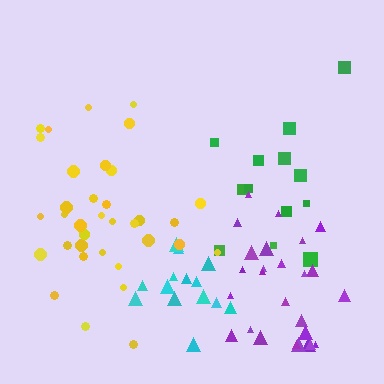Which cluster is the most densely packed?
Cyan.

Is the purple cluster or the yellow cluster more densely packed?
Purple.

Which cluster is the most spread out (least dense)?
Green.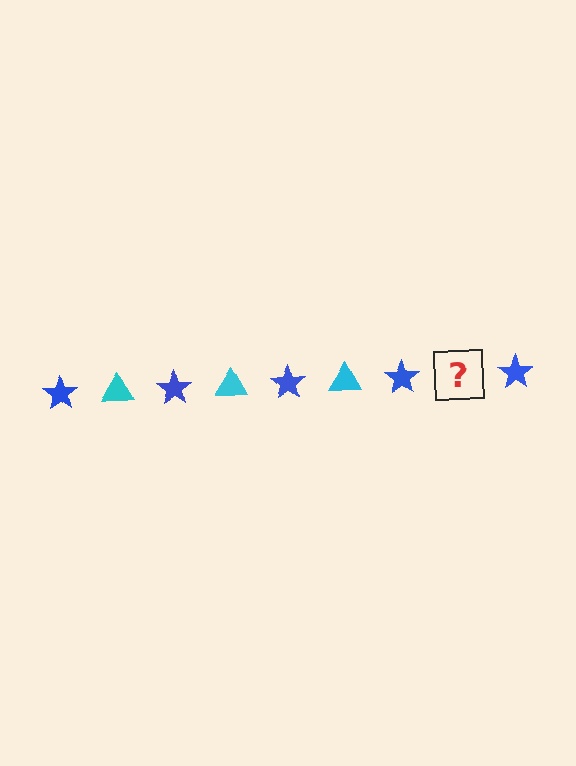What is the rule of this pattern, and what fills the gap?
The rule is that the pattern alternates between blue star and cyan triangle. The gap should be filled with a cyan triangle.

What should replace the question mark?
The question mark should be replaced with a cyan triangle.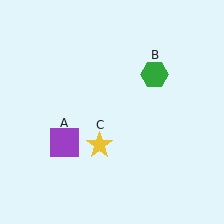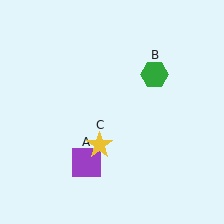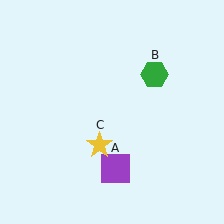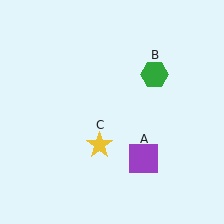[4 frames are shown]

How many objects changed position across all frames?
1 object changed position: purple square (object A).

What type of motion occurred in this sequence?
The purple square (object A) rotated counterclockwise around the center of the scene.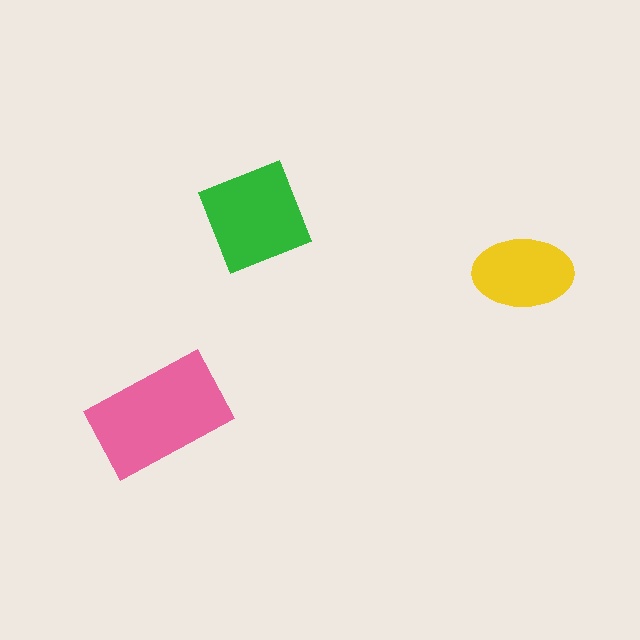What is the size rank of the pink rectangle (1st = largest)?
1st.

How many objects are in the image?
There are 3 objects in the image.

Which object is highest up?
The green square is topmost.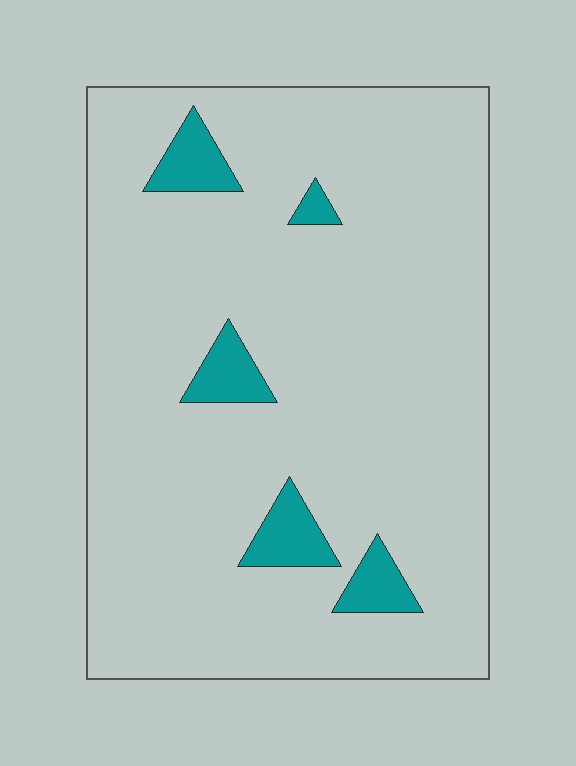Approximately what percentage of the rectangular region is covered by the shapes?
Approximately 10%.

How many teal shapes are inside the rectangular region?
5.